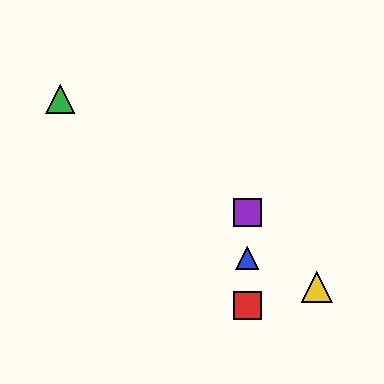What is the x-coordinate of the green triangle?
The green triangle is at x≈60.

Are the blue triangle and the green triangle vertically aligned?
No, the blue triangle is at x≈247 and the green triangle is at x≈60.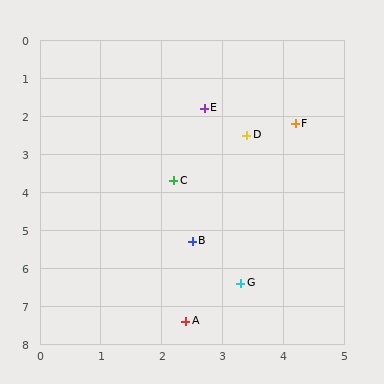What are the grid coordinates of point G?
Point G is at approximately (3.3, 6.4).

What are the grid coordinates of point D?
Point D is at approximately (3.4, 2.5).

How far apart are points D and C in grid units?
Points D and C are about 1.7 grid units apart.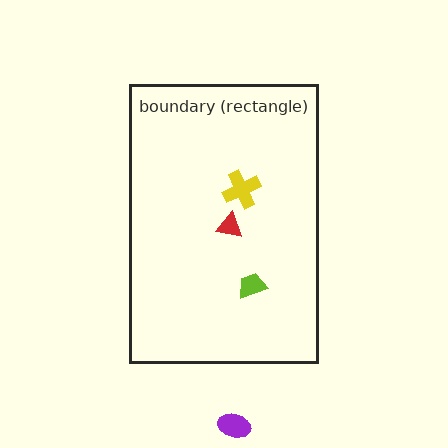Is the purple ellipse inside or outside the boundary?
Outside.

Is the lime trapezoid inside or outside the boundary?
Inside.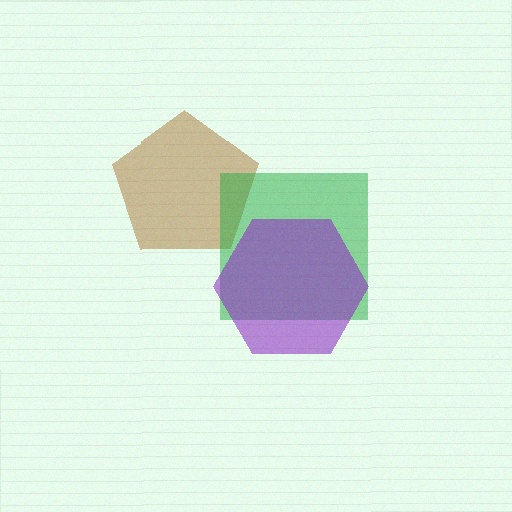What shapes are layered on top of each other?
The layered shapes are: a brown pentagon, a green square, a purple hexagon.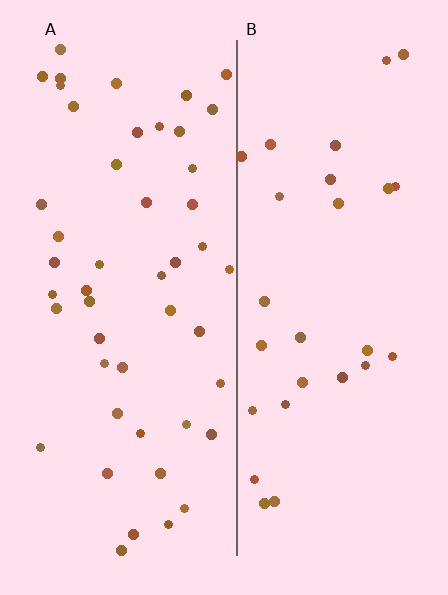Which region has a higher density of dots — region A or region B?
A (the left).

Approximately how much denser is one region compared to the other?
Approximately 1.7× — region A over region B.